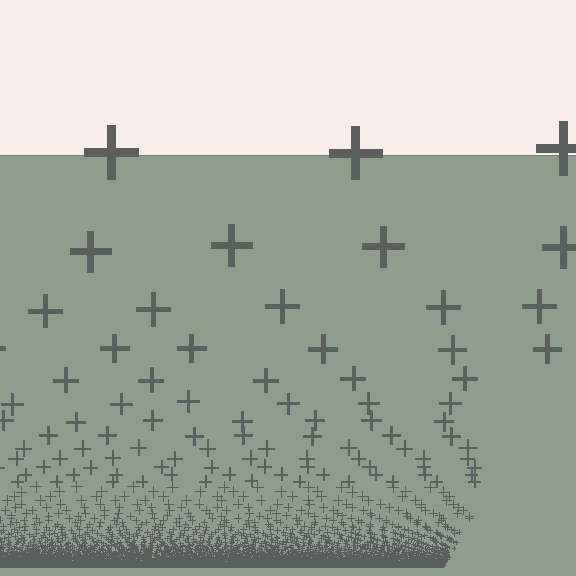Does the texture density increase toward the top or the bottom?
Density increases toward the bottom.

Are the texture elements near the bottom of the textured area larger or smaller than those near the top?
Smaller. The gradient is inverted — elements near the bottom are smaller and denser.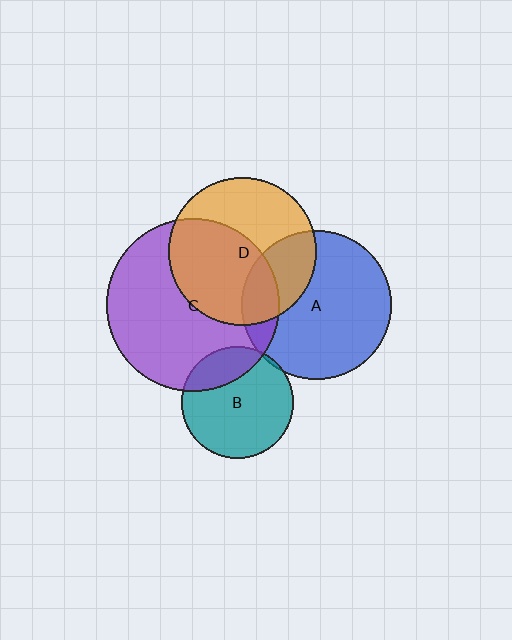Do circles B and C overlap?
Yes.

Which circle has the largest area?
Circle C (purple).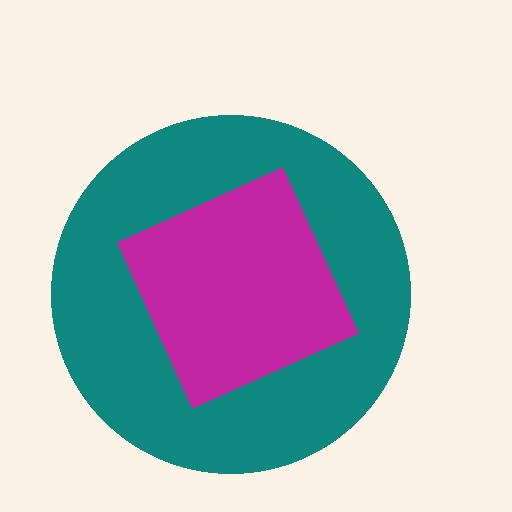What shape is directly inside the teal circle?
The magenta square.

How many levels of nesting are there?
2.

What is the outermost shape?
The teal circle.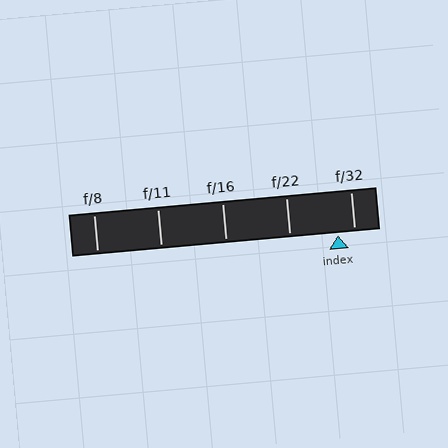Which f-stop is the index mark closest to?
The index mark is closest to f/32.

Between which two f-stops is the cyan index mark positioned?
The index mark is between f/22 and f/32.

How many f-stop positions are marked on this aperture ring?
There are 5 f-stop positions marked.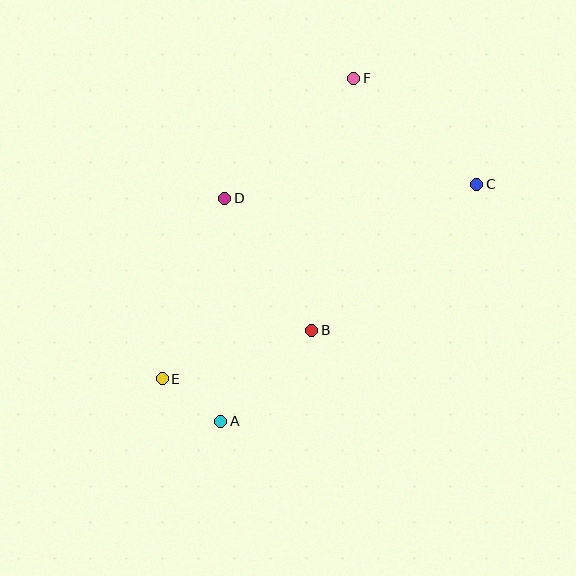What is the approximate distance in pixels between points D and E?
The distance between D and E is approximately 191 pixels.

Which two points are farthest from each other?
Points C and E are farthest from each other.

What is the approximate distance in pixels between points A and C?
The distance between A and C is approximately 349 pixels.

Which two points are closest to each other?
Points A and E are closest to each other.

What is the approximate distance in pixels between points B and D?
The distance between B and D is approximately 158 pixels.